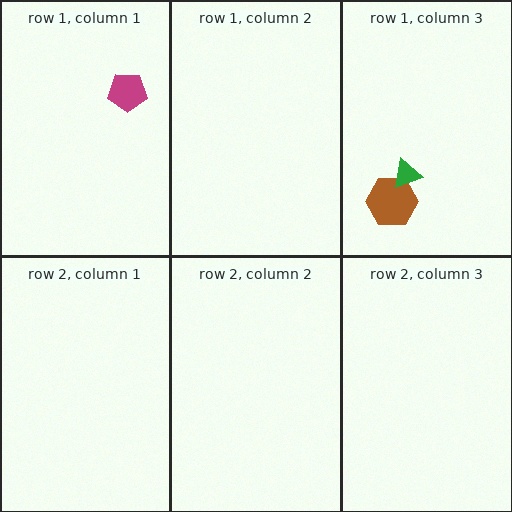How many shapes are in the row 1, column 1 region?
1.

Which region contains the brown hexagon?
The row 1, column 3 region.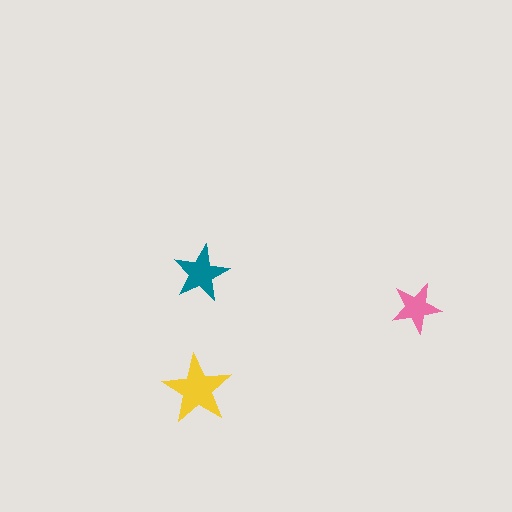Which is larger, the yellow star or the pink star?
The yellow one.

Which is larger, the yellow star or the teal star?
The yellow one.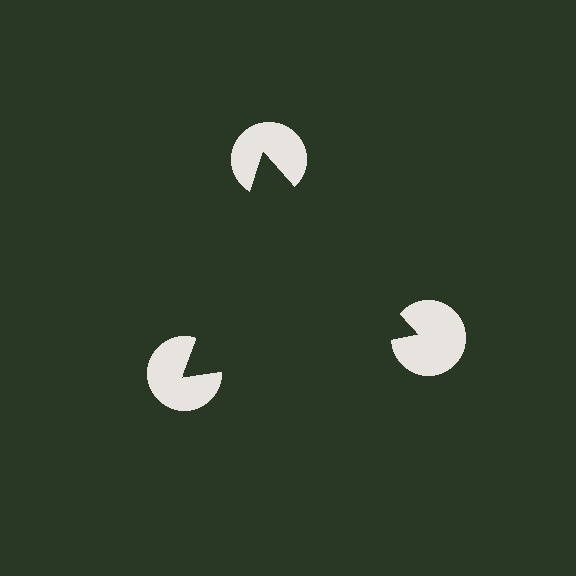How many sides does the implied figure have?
3 sides.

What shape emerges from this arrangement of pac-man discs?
An illusory triangle — its edges are inferred from the aligned wedge cuts in the pac-man discs, not physically drawn.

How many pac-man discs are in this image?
There are 3 — one at each vertex of the illusory triangle.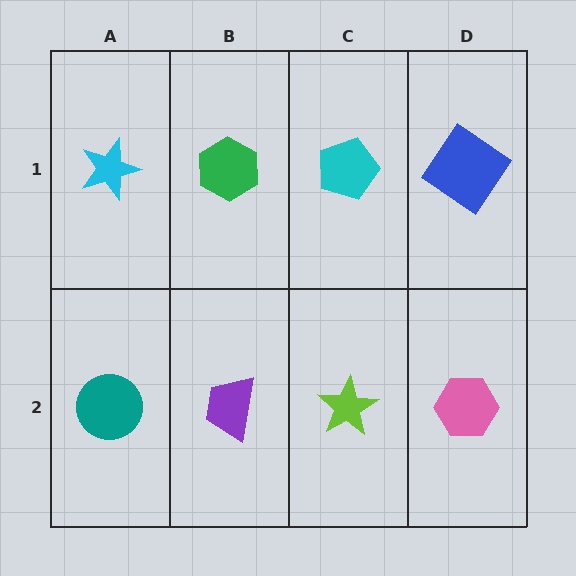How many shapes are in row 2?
4 shapes.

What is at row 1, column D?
A blue diamond.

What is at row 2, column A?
A teal circle.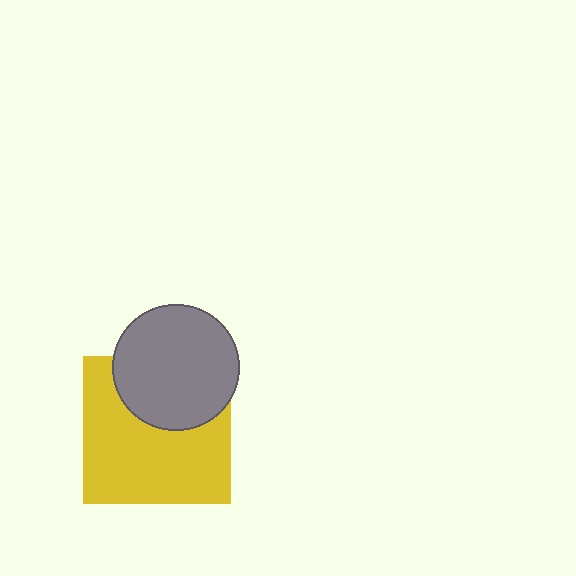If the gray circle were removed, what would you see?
You would see the complete yellow square.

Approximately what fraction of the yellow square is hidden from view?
Roughly 35% of the yellow square is hidden behind the gray circle.